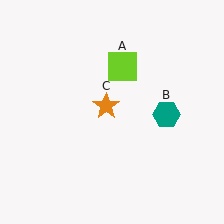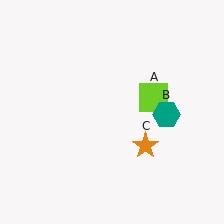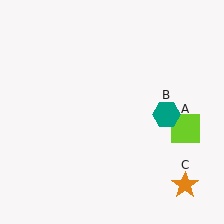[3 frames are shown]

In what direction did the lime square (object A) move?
The lime square (object A) moved down and to the right.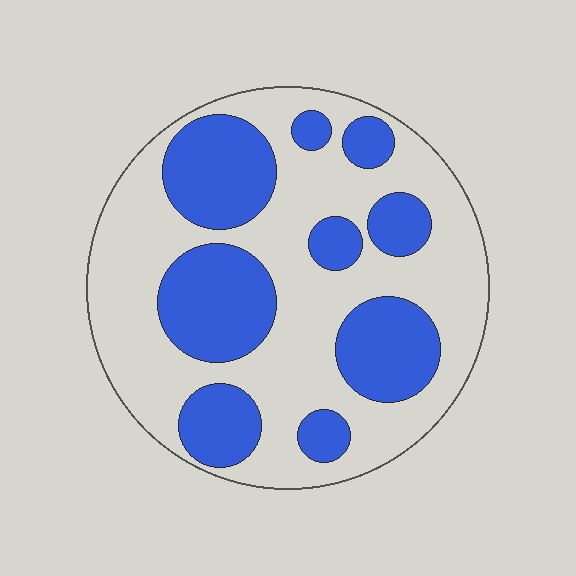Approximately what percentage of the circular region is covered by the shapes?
Approximately 35%.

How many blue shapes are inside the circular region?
9.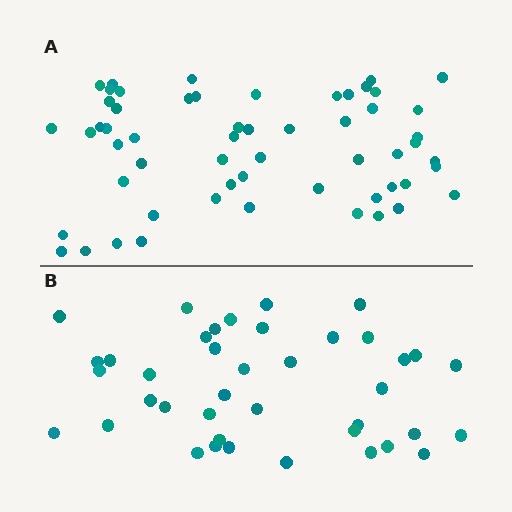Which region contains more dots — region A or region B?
Region A (the top region) has more dots.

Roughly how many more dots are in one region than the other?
Region A has approximately 15 more dots than region B.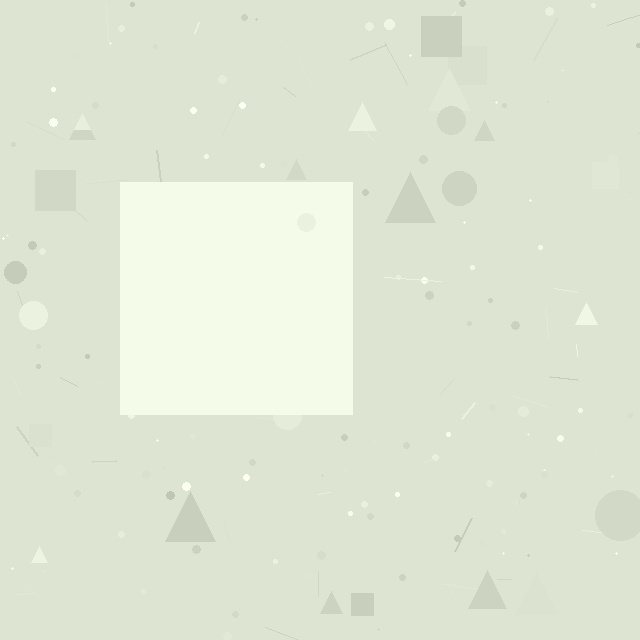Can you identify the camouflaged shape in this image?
The camouflaged shape is a square.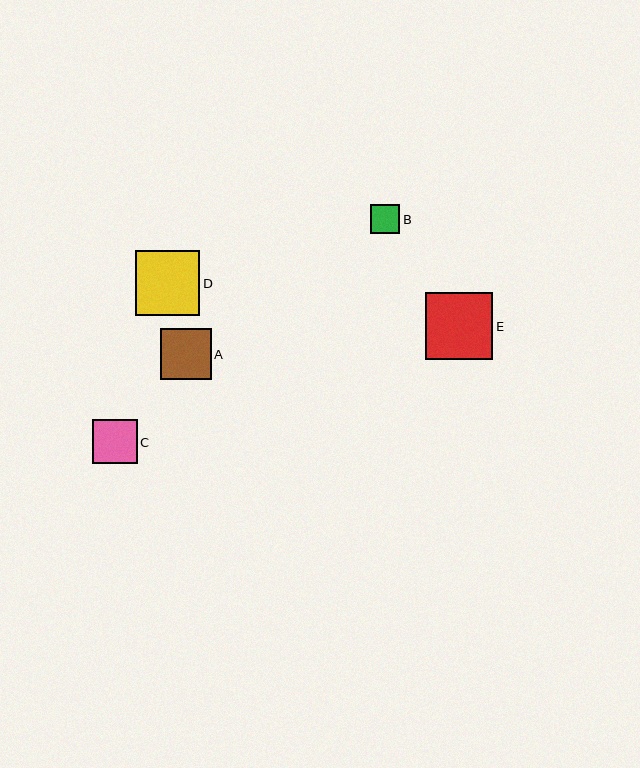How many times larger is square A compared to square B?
Square A is approximately 1.7 times the size of square B.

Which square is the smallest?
Square B is the smallest with a size of approximately 30 pixels.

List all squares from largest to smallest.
From largest to smallest: E, D, A, C, B.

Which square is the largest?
Square E is the largest with a size of approximately 67 pixels.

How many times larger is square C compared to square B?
Square C is approximately 1.5 times the size of square B.